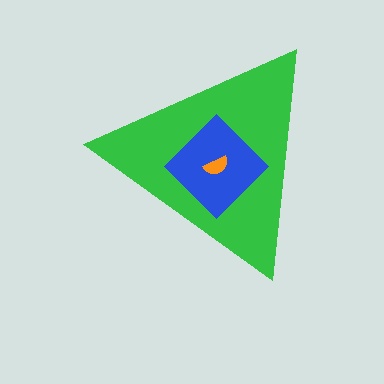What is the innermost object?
The orange semicircle.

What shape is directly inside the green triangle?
The blue diamond.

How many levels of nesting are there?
3.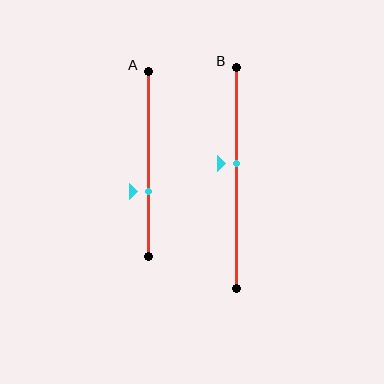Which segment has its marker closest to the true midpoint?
Segment B has its marker closest to the true midpoint.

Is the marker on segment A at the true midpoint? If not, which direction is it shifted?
No, the marker on segment A is shifted downward by about 15% of the segment length.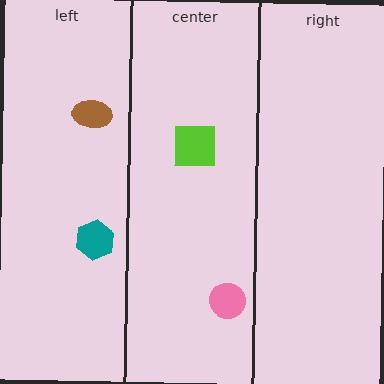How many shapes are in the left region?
2.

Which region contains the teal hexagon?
The left region.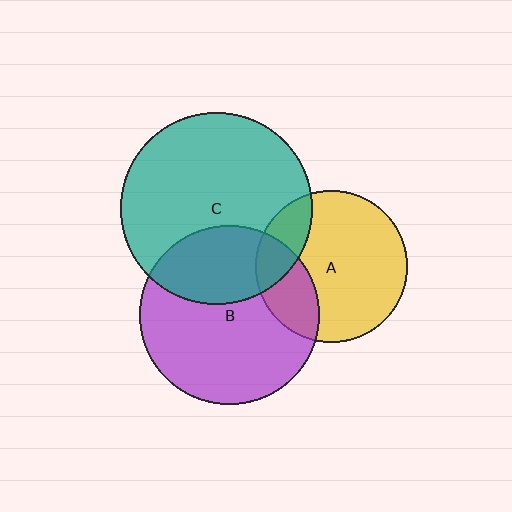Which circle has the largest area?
Circle C (teal).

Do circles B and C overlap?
Yes.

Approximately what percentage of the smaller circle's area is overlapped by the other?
Approximately 35%.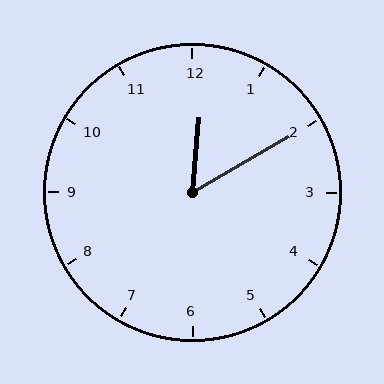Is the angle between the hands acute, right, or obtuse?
It is acute.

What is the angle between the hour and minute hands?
Approximately 55 degrees.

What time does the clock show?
12:10.